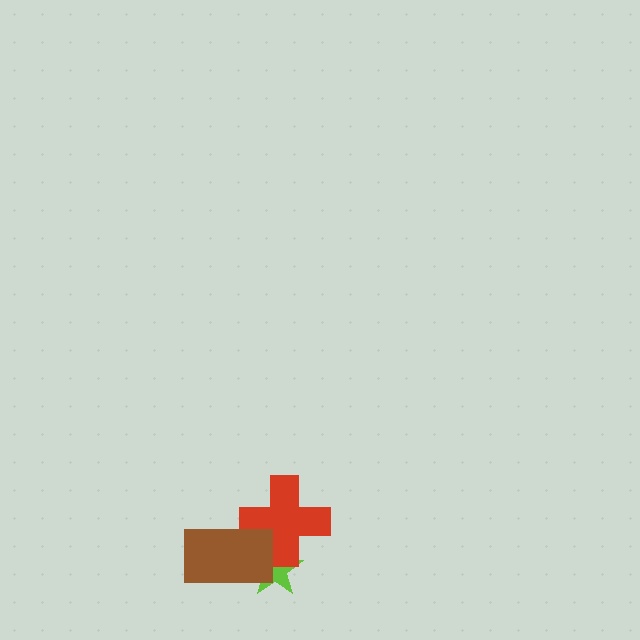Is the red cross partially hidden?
Yes, it is partially covered by another shape.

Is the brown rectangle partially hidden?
No, no other shape covers it.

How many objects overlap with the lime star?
2 objects overlap with the lime star.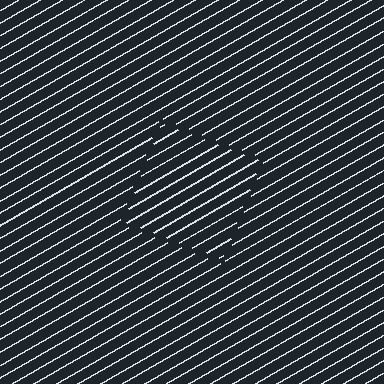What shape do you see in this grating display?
An illusory square. The interior of the shape contains the same grating, shifted by half a period — the contour is defined by the phase discontinuity where line-ends from the inner and outer gratings abut.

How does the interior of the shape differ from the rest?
The interior of the shape contains the same grating, shifted by half a period — the contour is defined by the phase discontinuity where line-ends from the inner and outer gratings abut.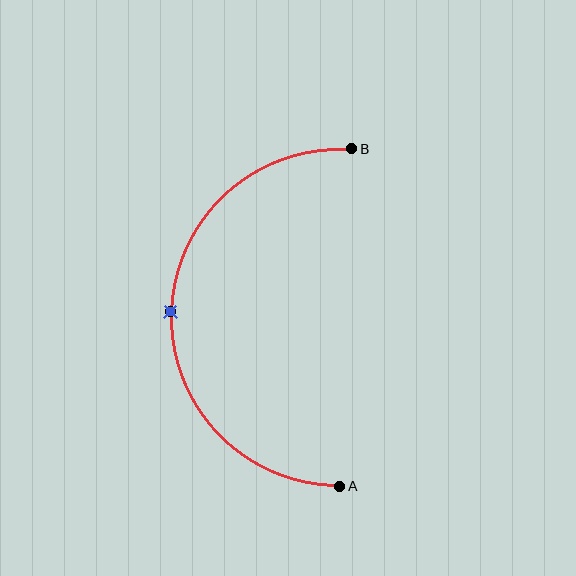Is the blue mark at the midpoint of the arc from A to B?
Yes. The blue mark lies on the arc at equal arc-length from both A and B — it is the arc midpoint.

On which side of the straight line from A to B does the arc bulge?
The arc bulges to the left of the straight line connecting A and B.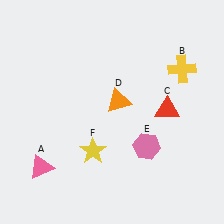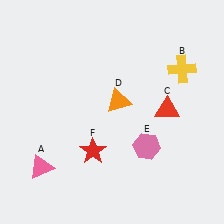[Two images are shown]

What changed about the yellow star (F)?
In Image 1, F is yellow. In Image 2, it changed to red.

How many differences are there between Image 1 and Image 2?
There is 1 difference between the two images.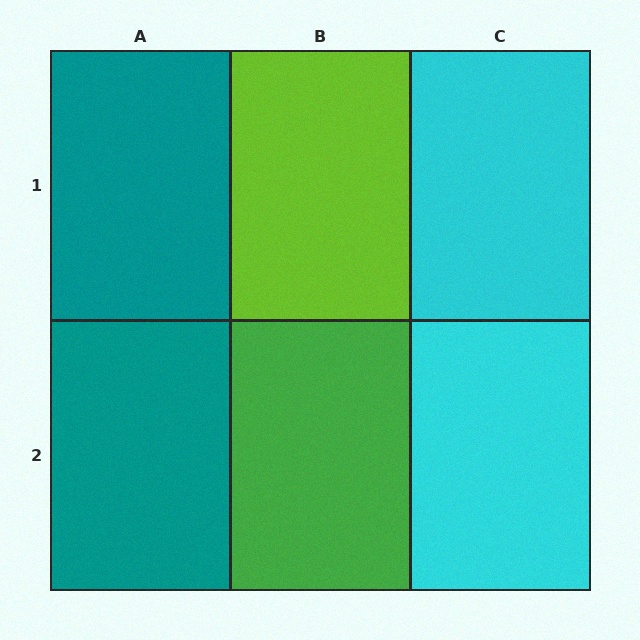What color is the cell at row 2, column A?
Teal.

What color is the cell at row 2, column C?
Cyan.